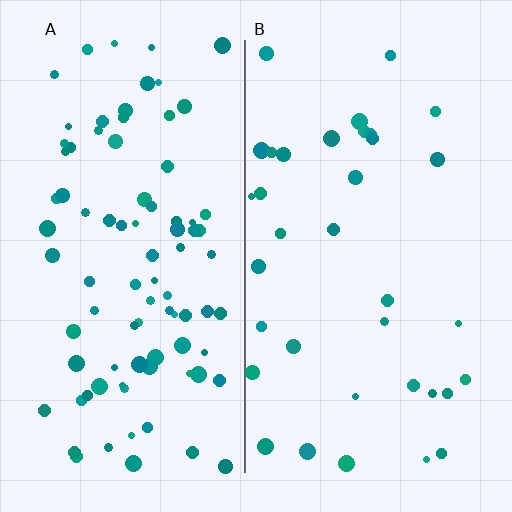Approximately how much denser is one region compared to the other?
Approximately 2.5× — region A over region B.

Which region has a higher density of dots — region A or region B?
A (the left).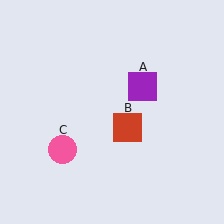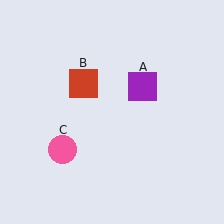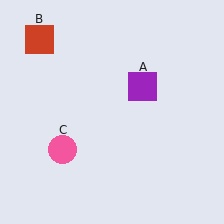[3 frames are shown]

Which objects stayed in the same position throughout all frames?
Purple square (object A) and pink circle (object C) remained stationary.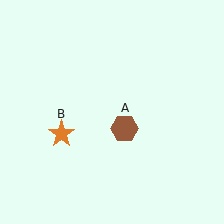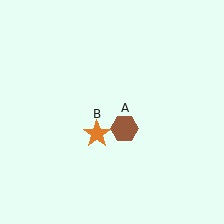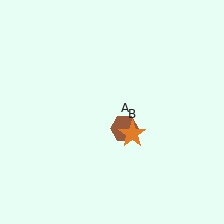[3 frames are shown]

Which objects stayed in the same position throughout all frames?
Brown hexagon (object A) remained stationary.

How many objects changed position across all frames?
1 object changed position: orange star (object B).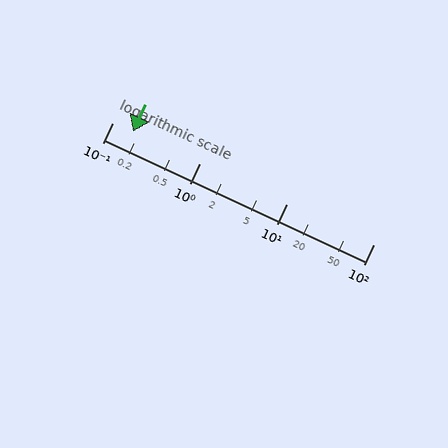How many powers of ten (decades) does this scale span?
The scale spans 3 decades, from 0.1 to 100.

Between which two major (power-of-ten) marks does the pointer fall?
The pointer is between 0.1 and 1.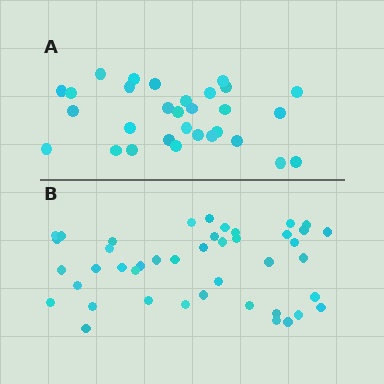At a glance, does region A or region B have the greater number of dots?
Region B (the bottom region) has more dots.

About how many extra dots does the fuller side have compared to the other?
Region B has approximately 15 more dots than region A.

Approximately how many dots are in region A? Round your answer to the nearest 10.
About 30 dots.